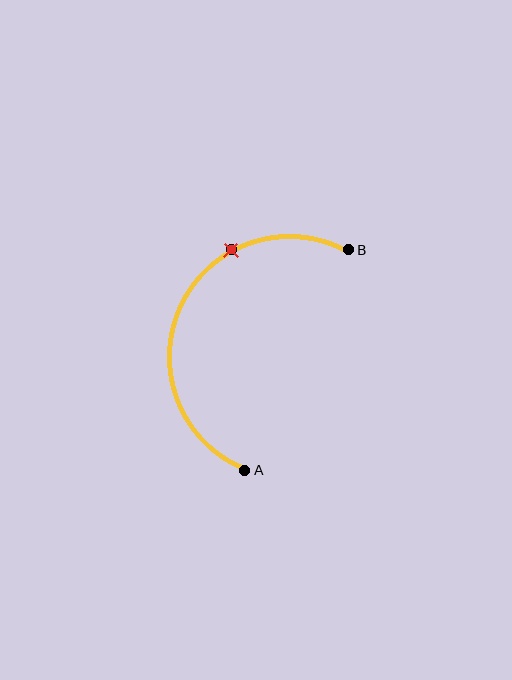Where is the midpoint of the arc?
The arc midpoint is the point on the curve farthest from the straight line joining A and B. It sits to the left of that line.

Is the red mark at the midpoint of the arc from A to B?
No. The red mark lies on the arc but is closer to endpoint B. The arc midpoint would be at the point on the curve equidistant along the arc from both A and B.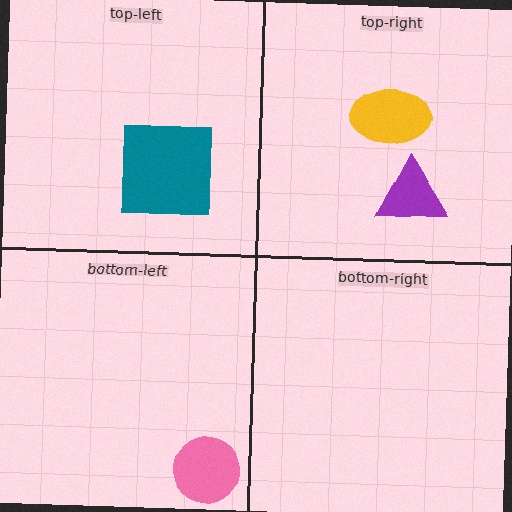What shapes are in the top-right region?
The yellow ellipse, the purple triangle.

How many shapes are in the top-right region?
2.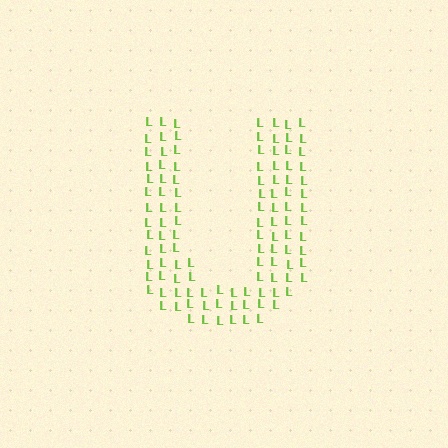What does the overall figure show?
The overall figure shows the letter U.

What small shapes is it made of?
It is made of small letter L's.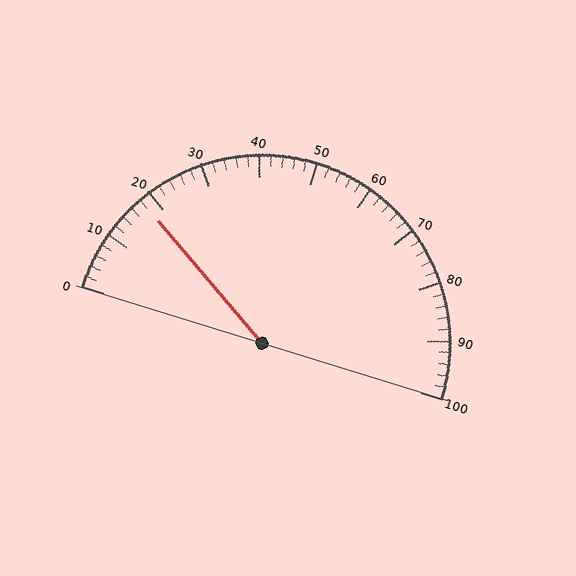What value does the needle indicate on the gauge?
The needle indicates approximately 18.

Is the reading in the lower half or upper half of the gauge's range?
The reading is in the lower half of the range (0 to 100).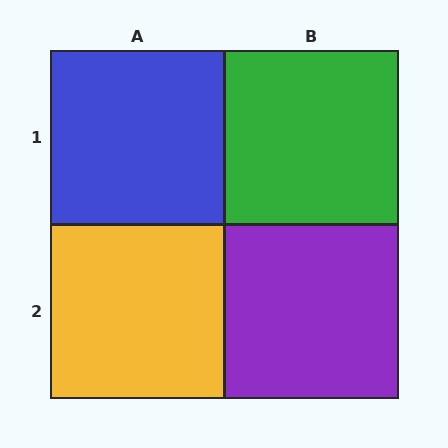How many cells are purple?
1 cell is purple.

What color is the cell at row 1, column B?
Green.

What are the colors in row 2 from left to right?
Yellow, purple.